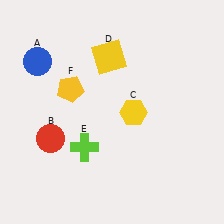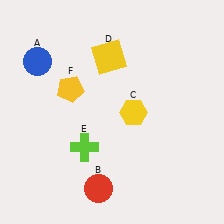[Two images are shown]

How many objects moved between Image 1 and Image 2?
1 object moved between the two images.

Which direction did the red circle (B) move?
The red circle (B) moved down.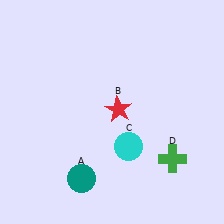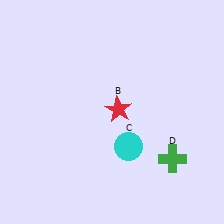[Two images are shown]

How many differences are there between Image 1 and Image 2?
There is 1 difference between the two images.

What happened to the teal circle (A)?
The teal circle (A) was removed in Image 2. It was in the bottom-left area of Image 1.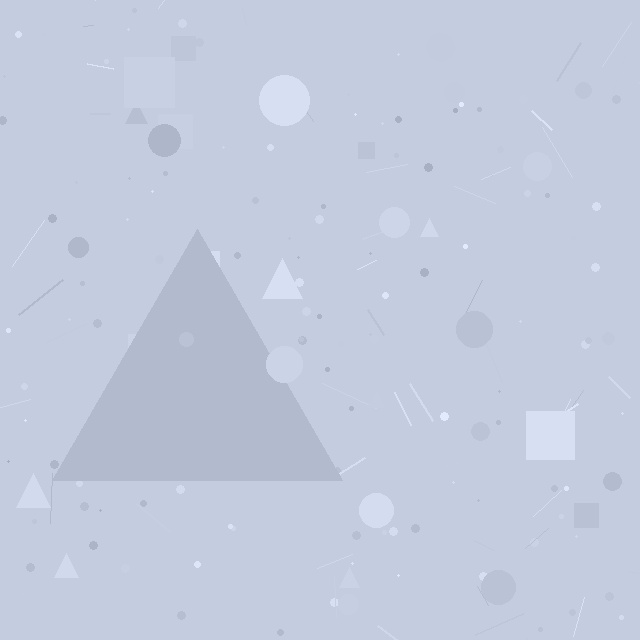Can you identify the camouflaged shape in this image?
The camouflaged shape is a triangle.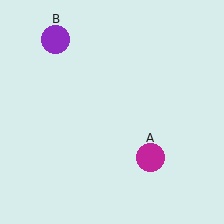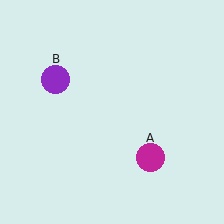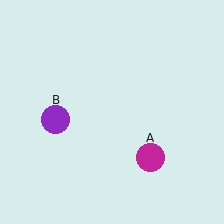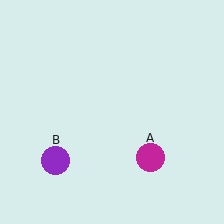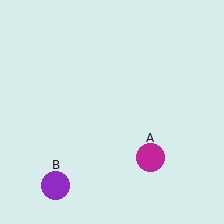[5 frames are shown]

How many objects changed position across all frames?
1 object changed position: purple circle (object B).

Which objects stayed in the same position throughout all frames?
Magenta circle (object A) remained stationary.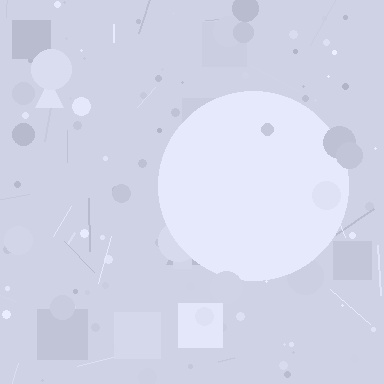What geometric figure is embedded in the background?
A circle is embedded in the background.